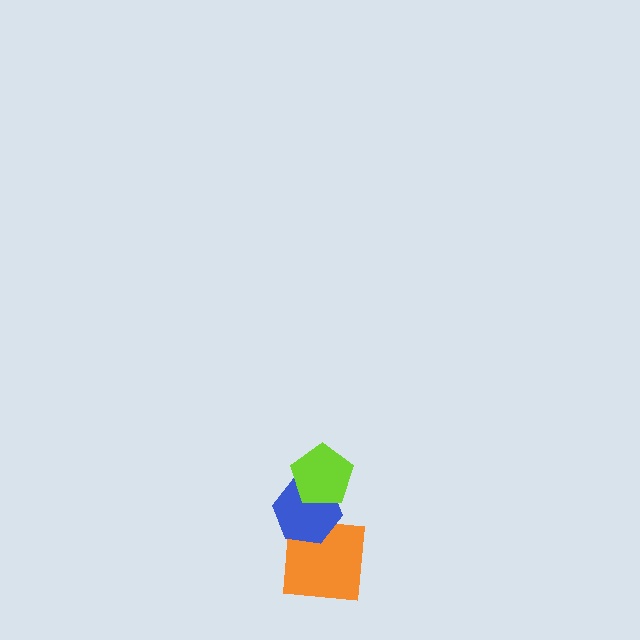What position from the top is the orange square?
The orange square is 3rd from the top.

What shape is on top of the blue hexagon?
The lime pentagon is on top of the blue hexagon.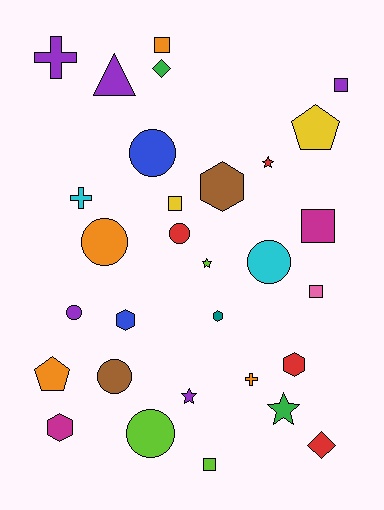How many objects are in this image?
There are 30 objects.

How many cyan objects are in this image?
There are 2 cyan objects.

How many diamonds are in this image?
There are 2 diamonds.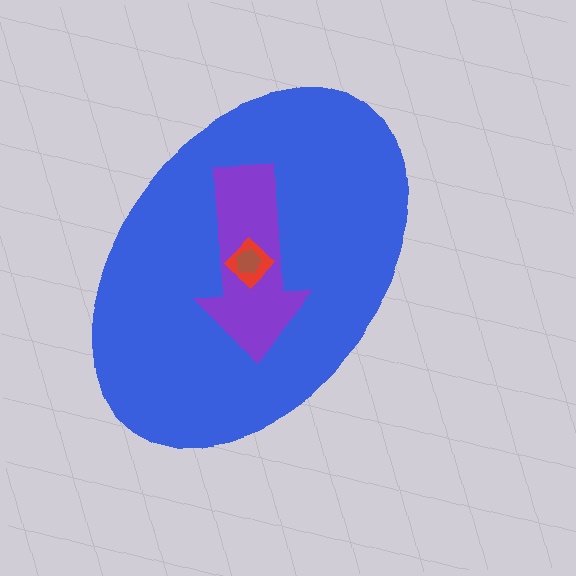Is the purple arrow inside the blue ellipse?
Yes.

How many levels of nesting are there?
4.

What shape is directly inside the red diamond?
The brown pentagon.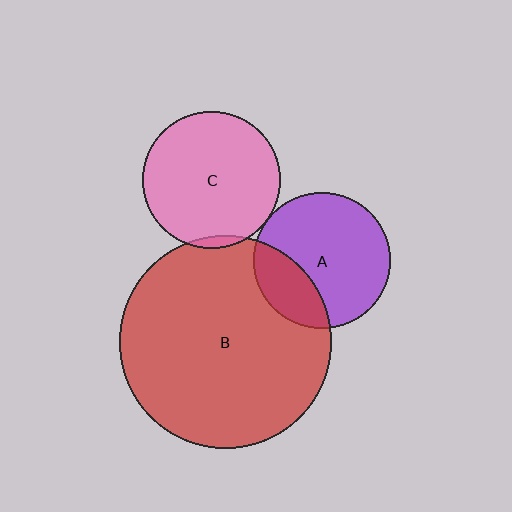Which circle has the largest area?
Circle B (red).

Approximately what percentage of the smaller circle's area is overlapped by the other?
Approximately 5%.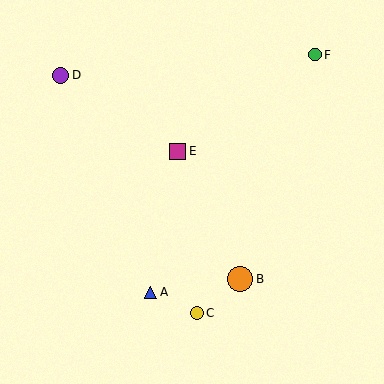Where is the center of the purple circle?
The center of the purple circle is at (61, 75).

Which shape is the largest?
The orange circle (labeled B) is the largest.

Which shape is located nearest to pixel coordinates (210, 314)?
The yellow circle (labeled C) at (197, 313) is nearest to that location.